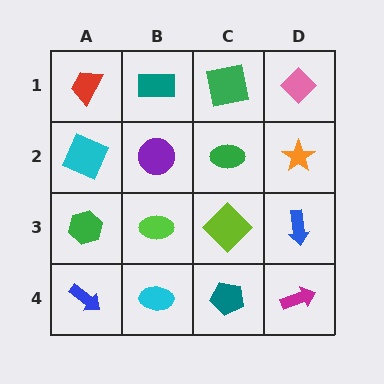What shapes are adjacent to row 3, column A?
A cyan square (row 2, column A), a blue arrow (row 4, column A), a lime ellipse (row 3, column B).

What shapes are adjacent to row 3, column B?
A purple circle (row 2, column B), a cyan ellipse (row 4, column B), a green hexagon (row 3, column A), a lime diamond (row 3, column C).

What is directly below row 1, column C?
A green ellipse.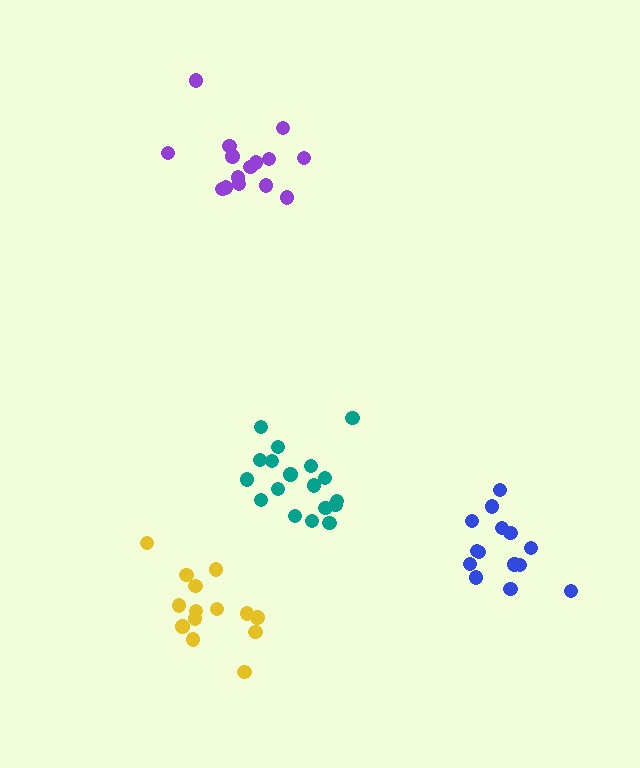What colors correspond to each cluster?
The clusters are colored: teal, purple, blue, yellow.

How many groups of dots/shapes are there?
There are 4 groups.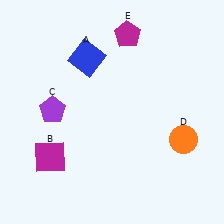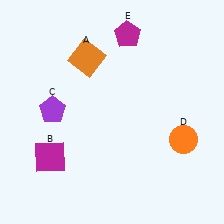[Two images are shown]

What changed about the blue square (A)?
In Image 1, A is blue. In Image 2, it changed to orange.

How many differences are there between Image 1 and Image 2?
There is 1 difference between the two images.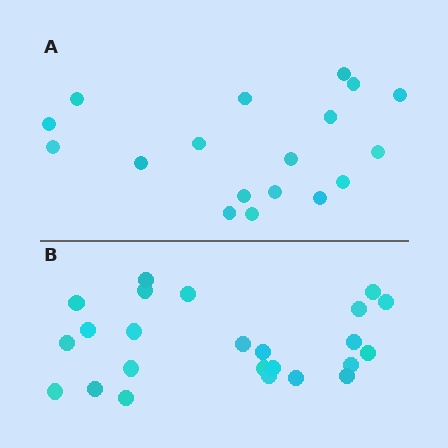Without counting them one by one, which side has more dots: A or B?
Region B (the bottom region) has more dots.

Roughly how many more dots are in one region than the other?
Region B has about 6 more dots than region A.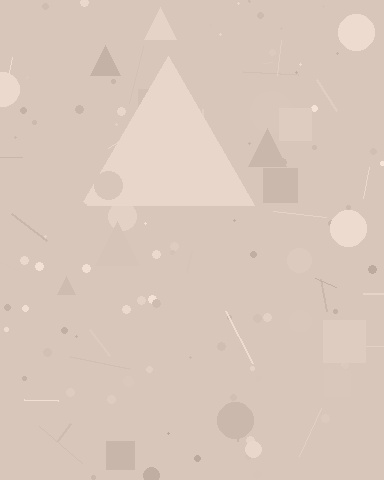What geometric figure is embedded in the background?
A triangle is embedded in the background.